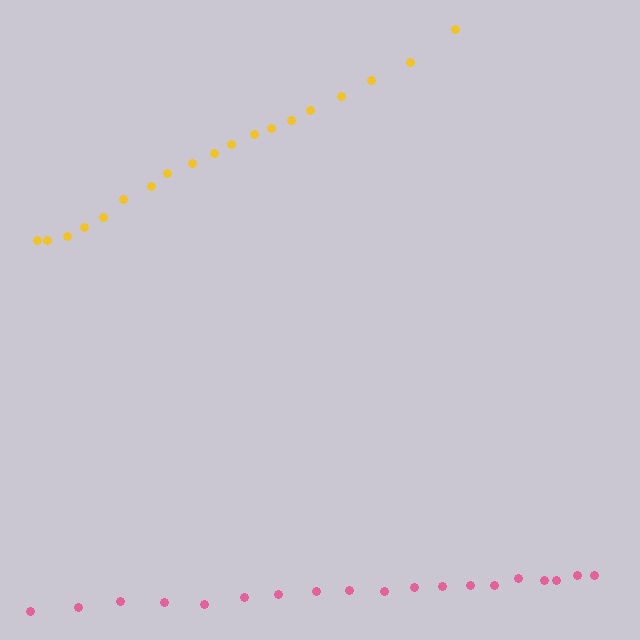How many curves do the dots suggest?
There are 2 distinct paths.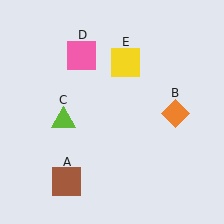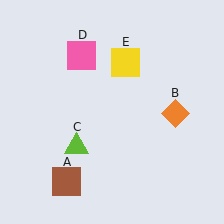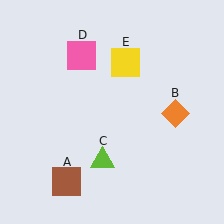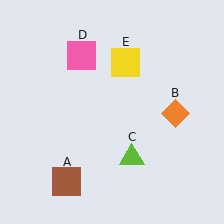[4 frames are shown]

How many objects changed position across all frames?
1 object changed position: lime triangle (object C).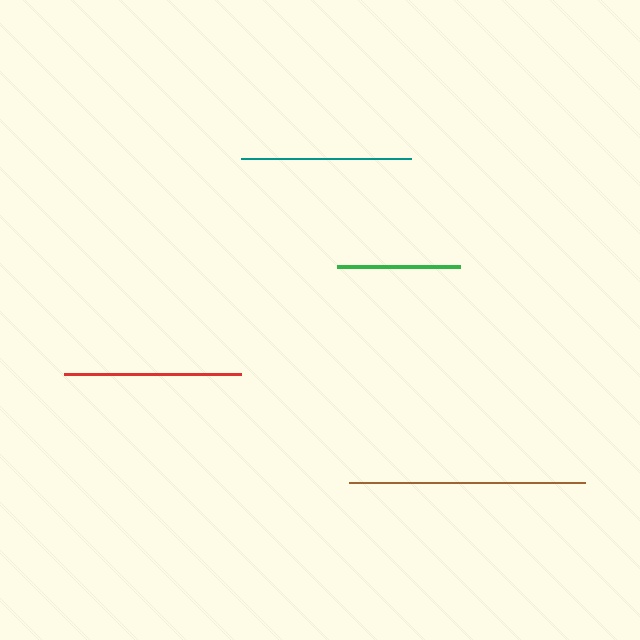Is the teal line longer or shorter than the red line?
The red line is longer than the teal line.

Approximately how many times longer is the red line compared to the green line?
The red line is approximately 1.4 times the length of the green line.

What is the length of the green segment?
The green segment is approximately 123 pixels long.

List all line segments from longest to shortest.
From longest to shortest: brown, red, teal, green.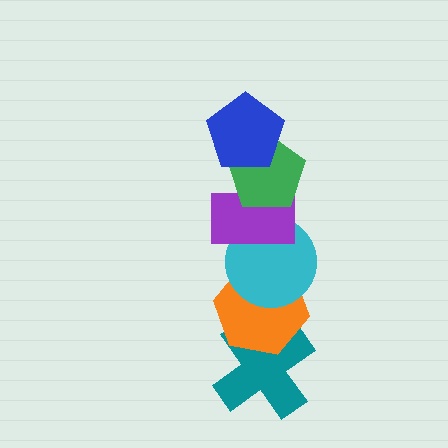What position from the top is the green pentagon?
The green pentagon is 2nd from the top.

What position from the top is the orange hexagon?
The orange hexagon is 5th from the top.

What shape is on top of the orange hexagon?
The cyan circle is on top of the orange hexagon.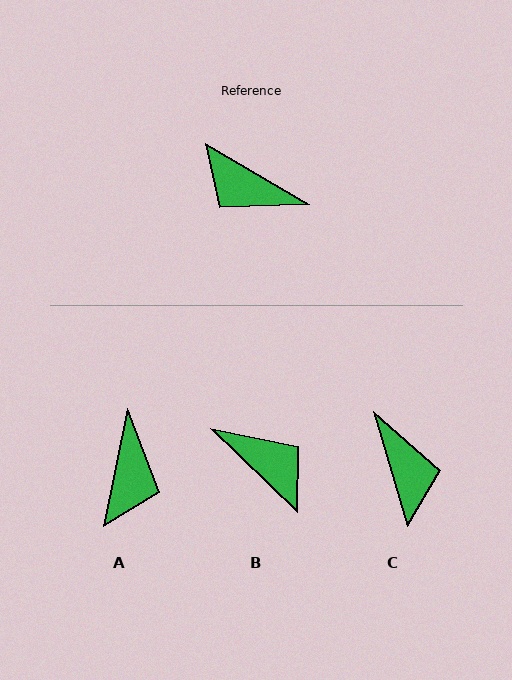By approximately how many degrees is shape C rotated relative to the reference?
Approximately 137 degrees counter-clockwise.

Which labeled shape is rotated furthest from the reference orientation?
B, about 166 degrees away.